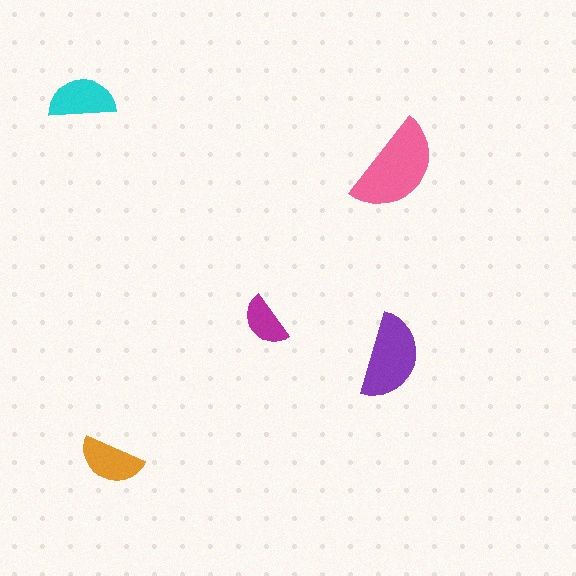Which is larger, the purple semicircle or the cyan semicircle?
The purple one.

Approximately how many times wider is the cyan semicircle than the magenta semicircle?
About 1.5 times wider.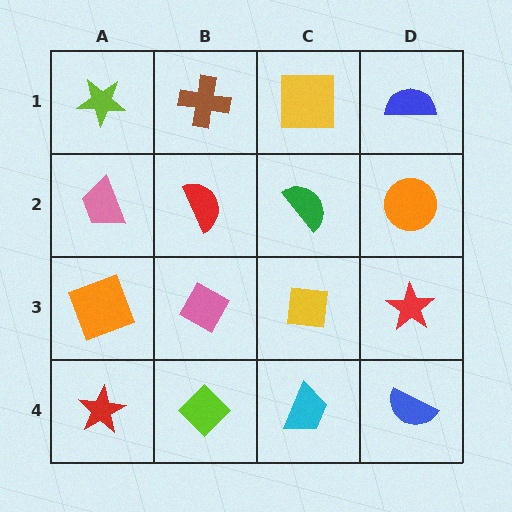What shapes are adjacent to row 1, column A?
A pink trapezoid (row 2, column A), a brown cross (row 1, column B).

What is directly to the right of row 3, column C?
A red star.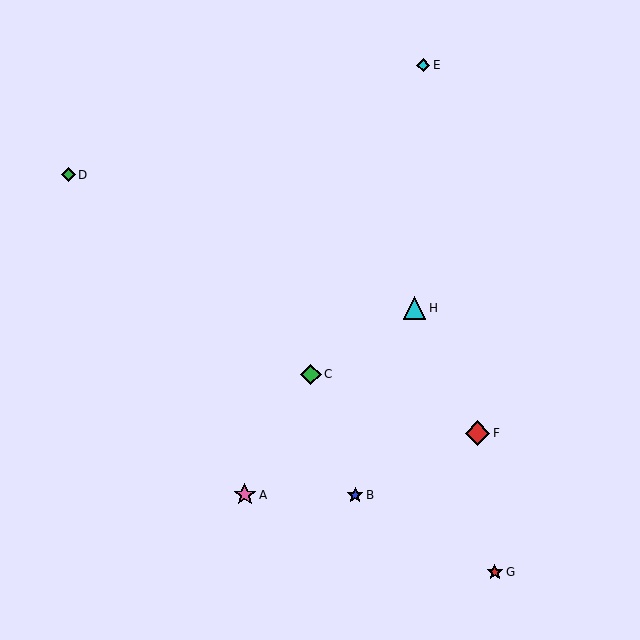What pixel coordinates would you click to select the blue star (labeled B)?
Click at (355, 495) to select the blue star B.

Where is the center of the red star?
The center of the red star is at (495, 572).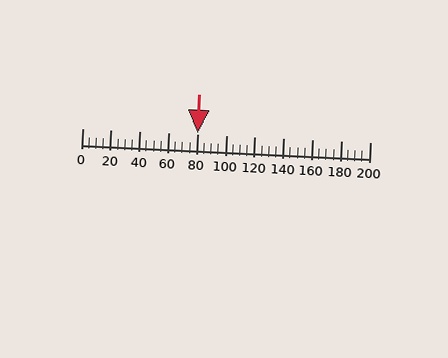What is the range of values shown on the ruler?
The ruler shows values from 0 to 200.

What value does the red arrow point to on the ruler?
The red arrow points to approximately 80.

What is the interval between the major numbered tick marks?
The major tick marks are spaced 20 units apart.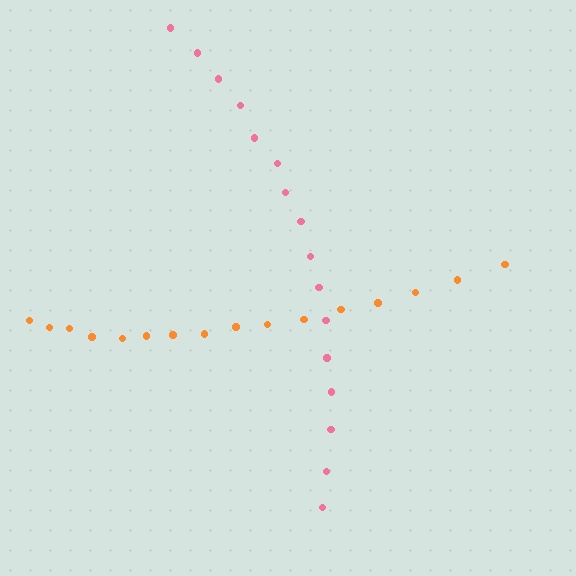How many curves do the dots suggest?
There are 2 distinct paths.